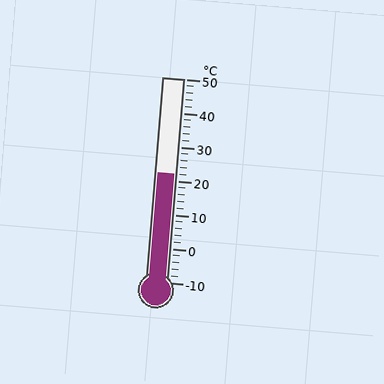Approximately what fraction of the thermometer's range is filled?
The thermometer is filled to approximately 55% of its range.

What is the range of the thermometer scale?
The thermometer scale ranges from -10°C to 50°C.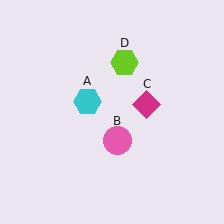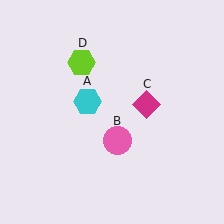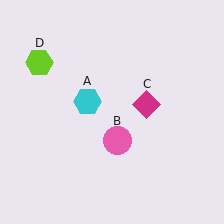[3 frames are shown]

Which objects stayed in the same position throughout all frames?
Cyan hexagon (object A) and pink circle (object B) and magenta diamond (object C) remained stationary.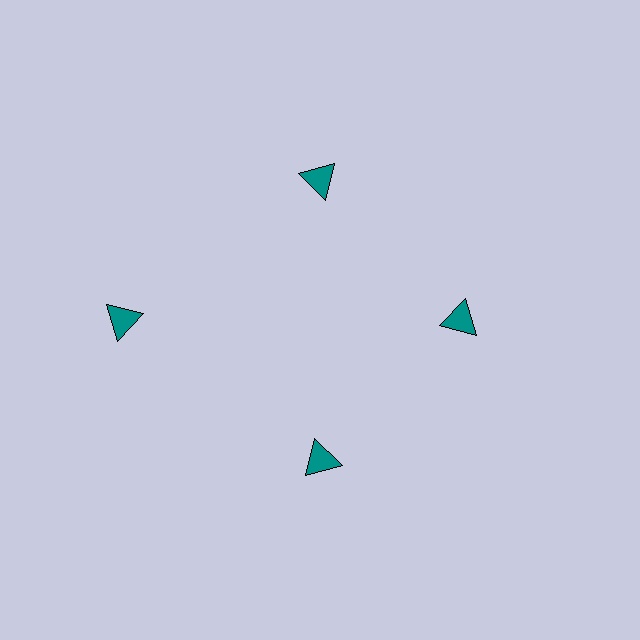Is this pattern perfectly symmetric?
No. The 4 teal triangles are arranged in a ring, but one element near the 9 o'clock position is pushed outward from the center, breaking the 4-fold rotational symmetry.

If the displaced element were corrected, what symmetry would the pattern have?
It would have 4-fold rotational symmetry — the pattern would map onto itself every 90 degrees.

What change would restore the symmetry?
The symmetry would be restored by moving it inward, back onto the ring so that all 4 triangles sit at equal angles and equal distance from the center.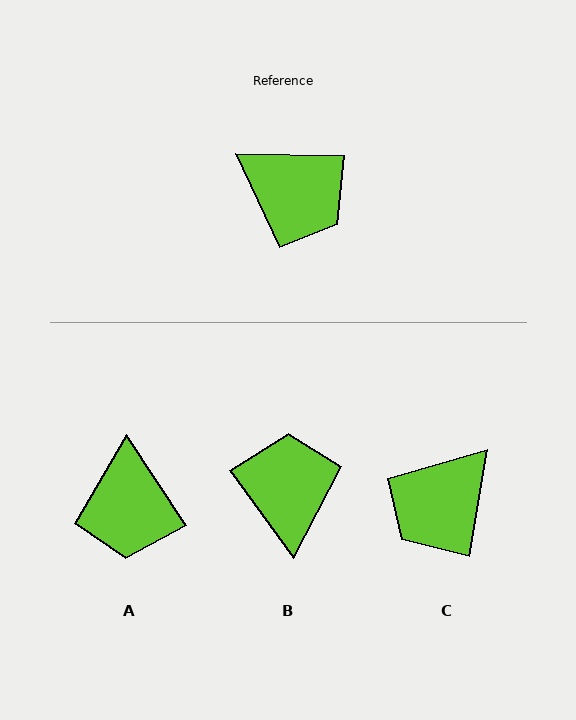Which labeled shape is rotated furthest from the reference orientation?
B, about 127 degrees away.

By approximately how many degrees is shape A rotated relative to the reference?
Approximately 56 degrees clockwise.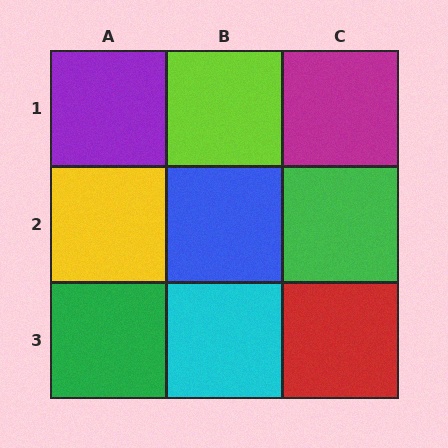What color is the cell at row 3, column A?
Green.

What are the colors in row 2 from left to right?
Yellow, blue, green.